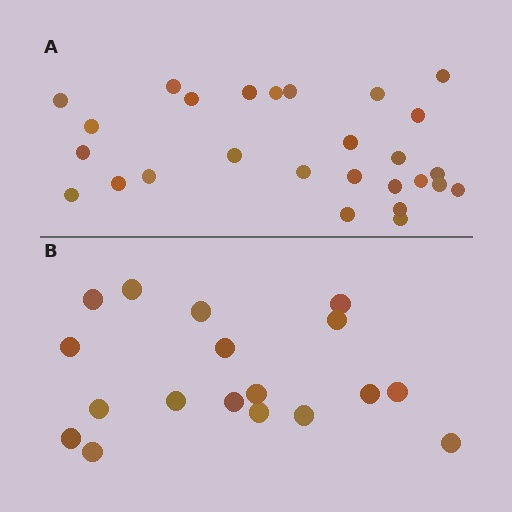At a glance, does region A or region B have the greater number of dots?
Region A (the top region) has more dots.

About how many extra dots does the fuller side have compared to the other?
Region A has roughly 8 or so more dots than region B.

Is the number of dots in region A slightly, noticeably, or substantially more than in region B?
Region A has substantially more. The ratio is roughly 1.5 to 1.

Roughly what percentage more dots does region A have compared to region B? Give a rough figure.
About 50% more.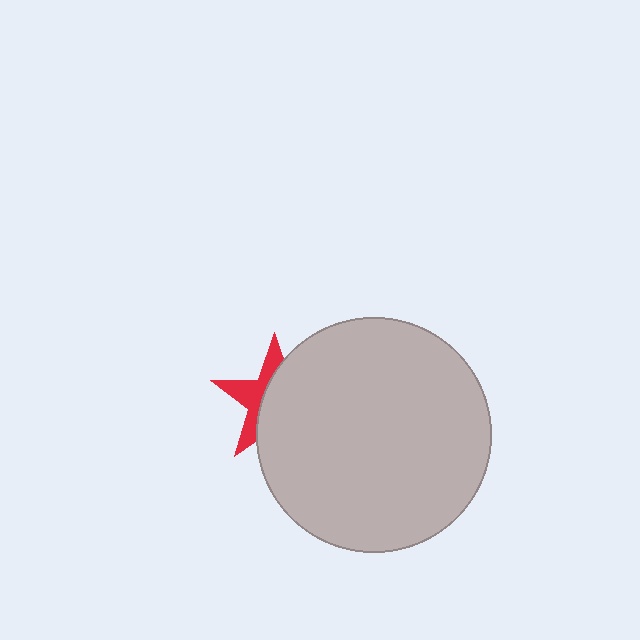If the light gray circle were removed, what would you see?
You would see the complete red star.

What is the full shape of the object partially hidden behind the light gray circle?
The partially hidden object is a red star.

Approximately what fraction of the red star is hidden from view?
Roughly 61% of the red star is hidden behind the light gray circle.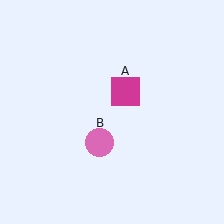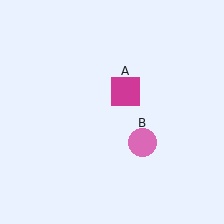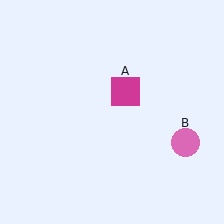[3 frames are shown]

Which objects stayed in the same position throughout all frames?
Magenta square (object A) remained stationary.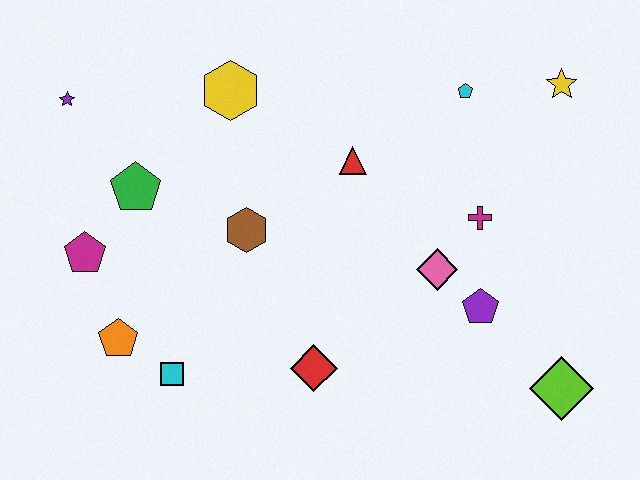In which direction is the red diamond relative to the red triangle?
The red diamond is below the red triangle.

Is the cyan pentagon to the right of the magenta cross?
No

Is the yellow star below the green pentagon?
No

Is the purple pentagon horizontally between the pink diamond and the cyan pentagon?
No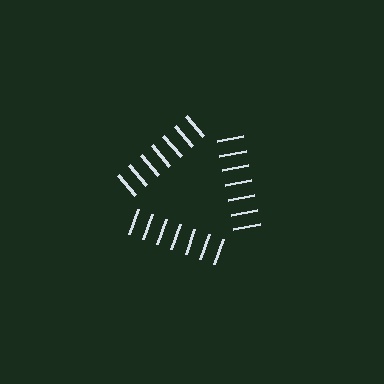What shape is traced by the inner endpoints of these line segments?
An illusory triangle — the line segments terminate on its edges but no continuous stroke is drawn.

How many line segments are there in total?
21 — 7 along each of the 3 edges.